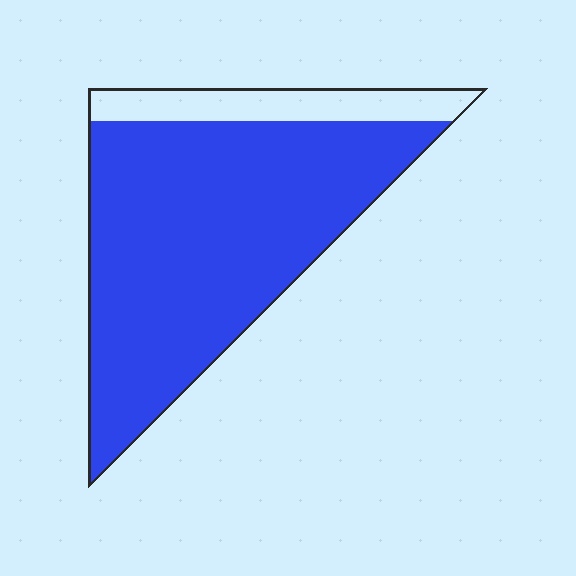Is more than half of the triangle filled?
Yes.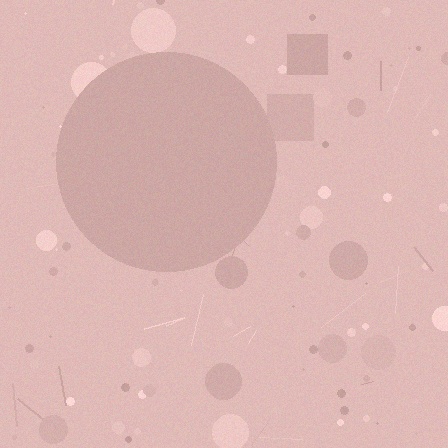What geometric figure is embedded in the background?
A circle is embedded in the background.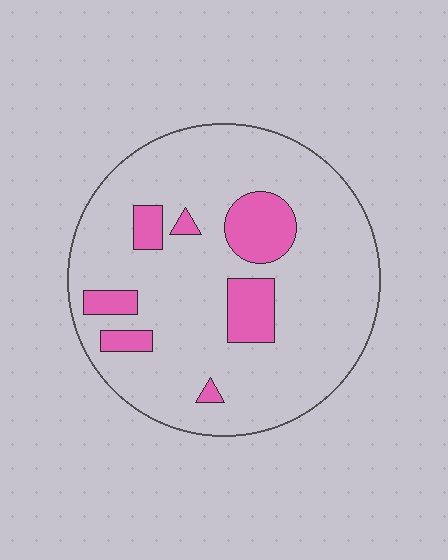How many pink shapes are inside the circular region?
7.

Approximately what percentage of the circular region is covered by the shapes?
Approximately 15%.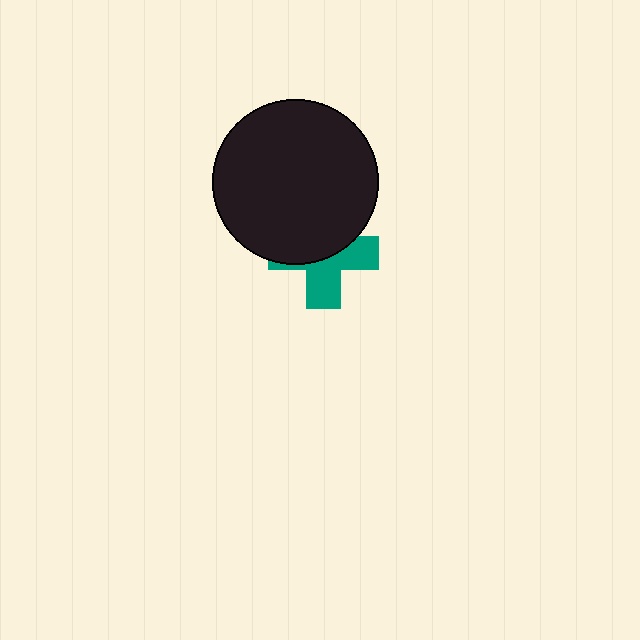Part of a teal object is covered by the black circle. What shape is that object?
It is a cross.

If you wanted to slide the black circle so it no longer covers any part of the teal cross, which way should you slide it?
Slide it up — that is the most direct way to separate the two shapes.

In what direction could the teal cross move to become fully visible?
The teal cross could move down. That would shift it out from behind the black circle entirely.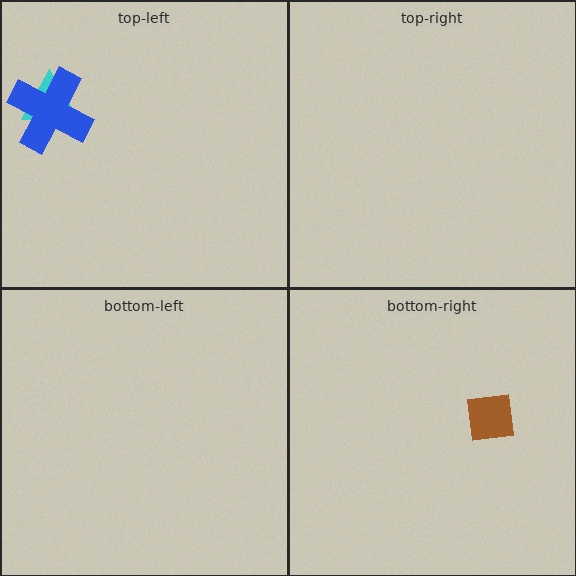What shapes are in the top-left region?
The cyan triangle, the blue cross.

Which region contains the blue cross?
The top-left region.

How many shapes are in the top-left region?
2.